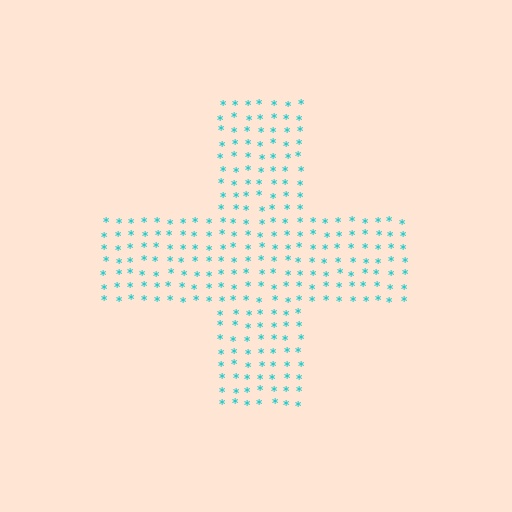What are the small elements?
The small elements are asterisks.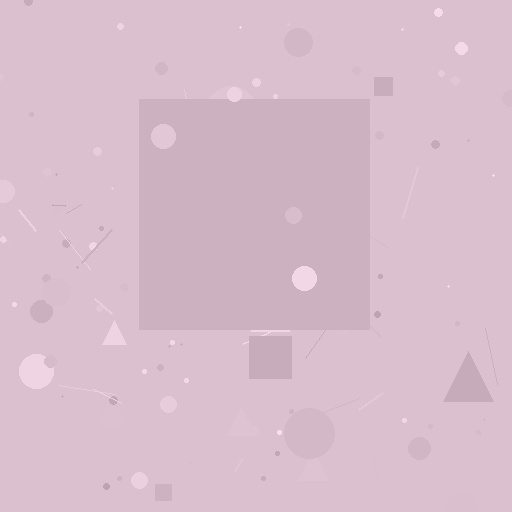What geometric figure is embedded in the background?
A square is embedded in the background.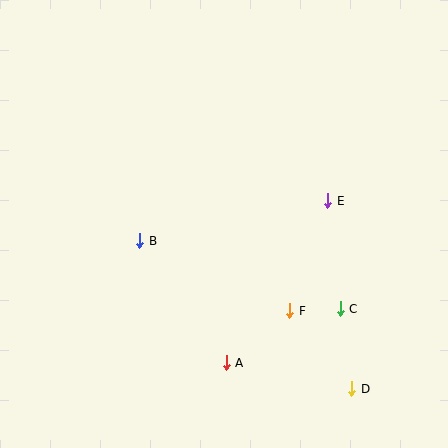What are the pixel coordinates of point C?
Point C is at (340, 309).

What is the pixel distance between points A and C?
The distance between A and C is 126 pixels.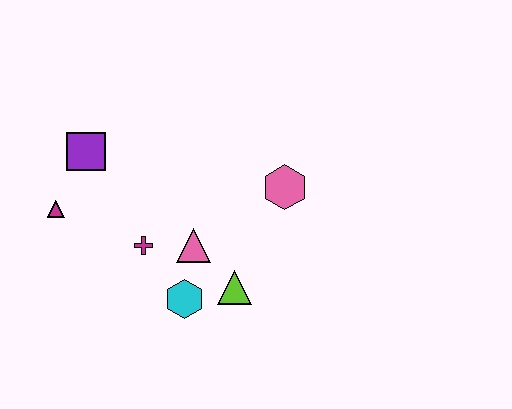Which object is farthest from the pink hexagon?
The magenta triangle is farthest from the pink hexagon.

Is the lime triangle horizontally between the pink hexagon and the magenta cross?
Yes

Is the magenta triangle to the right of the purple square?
No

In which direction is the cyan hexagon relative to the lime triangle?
The cyan hexagon is to the left of the lime triangle.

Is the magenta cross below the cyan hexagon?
No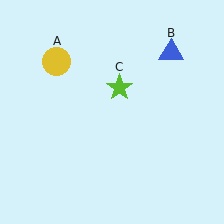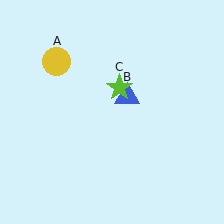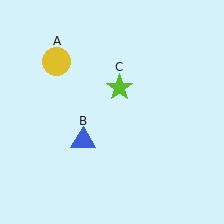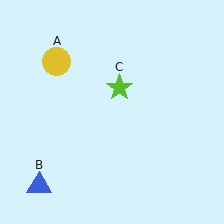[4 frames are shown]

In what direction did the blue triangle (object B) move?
The blue triangle (object B) moved down and to the left.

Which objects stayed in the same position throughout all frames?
Yellow circle (object A) and lime star (object C) remained stationary.